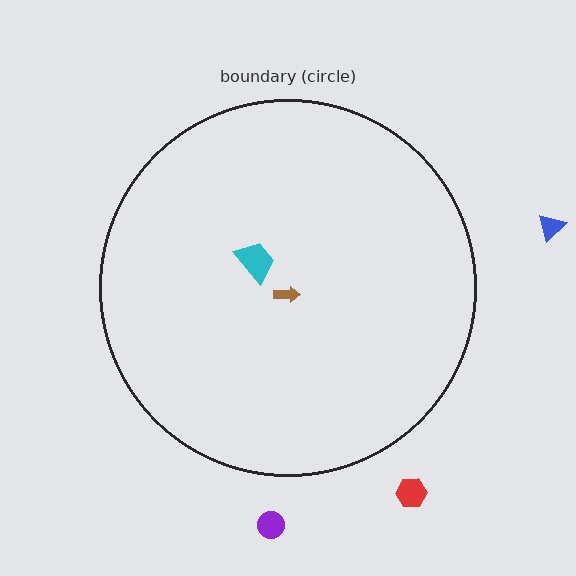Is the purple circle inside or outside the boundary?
Outside.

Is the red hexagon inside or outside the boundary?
Outside.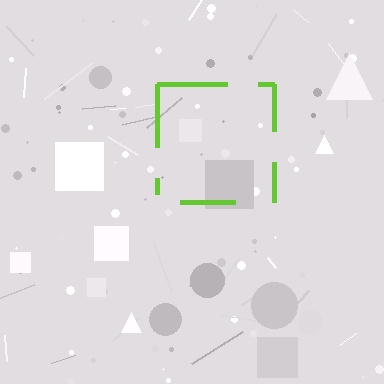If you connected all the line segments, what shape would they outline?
They would outline a square.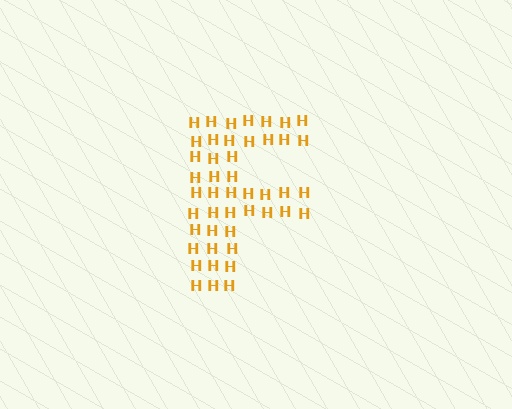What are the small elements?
The small elements are letter H's.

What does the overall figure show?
The overall figure shows the letter F.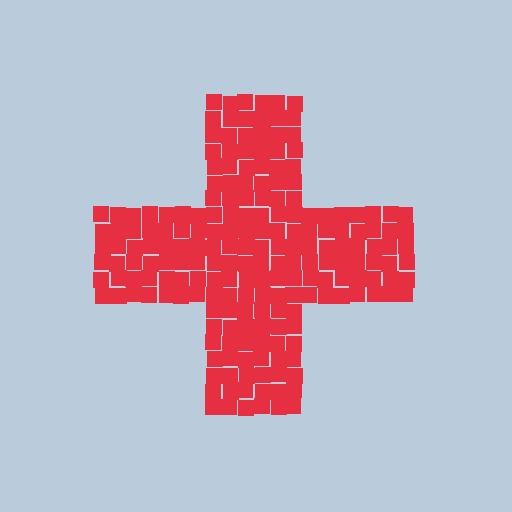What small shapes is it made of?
It is made of small squares.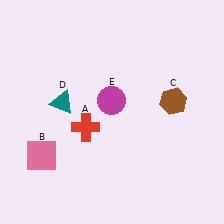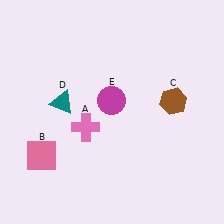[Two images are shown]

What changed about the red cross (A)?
In Image 1, A is red. In Image 2, it changed to pink.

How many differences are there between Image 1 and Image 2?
There is 1 difference between the two images.